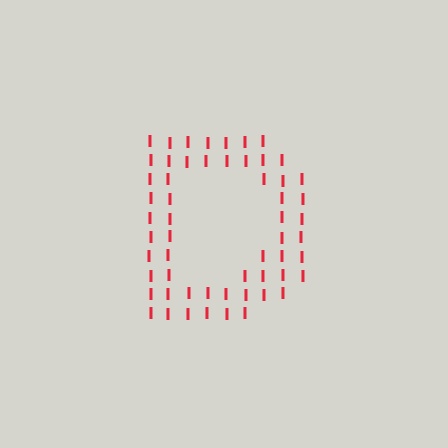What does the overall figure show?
The overall figure shows the letter D.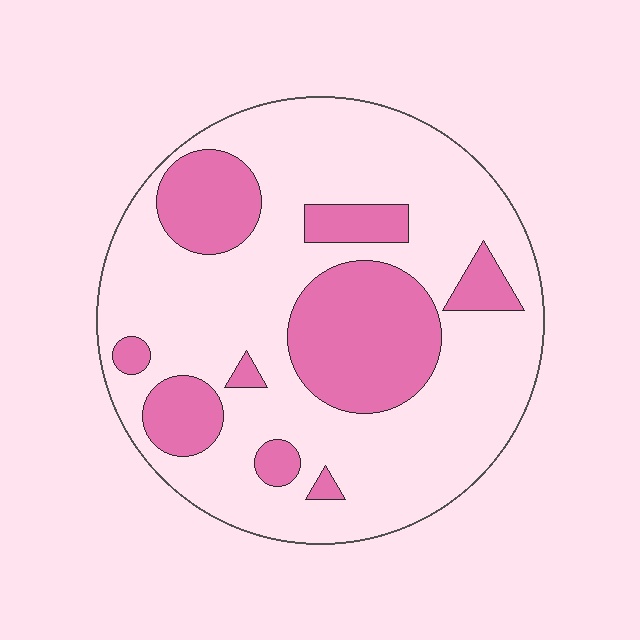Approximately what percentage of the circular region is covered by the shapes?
Approximately 30%.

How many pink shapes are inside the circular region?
9.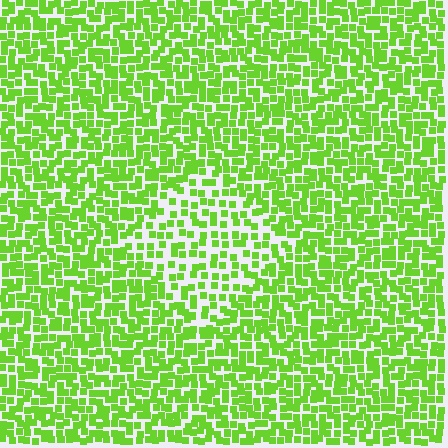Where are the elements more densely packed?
The elements are more densely packed outside the diamond boundary.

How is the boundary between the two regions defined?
The boundary is defined by a change in element density (approximately 1.7x ratio). All elements are the same color, size, and shape.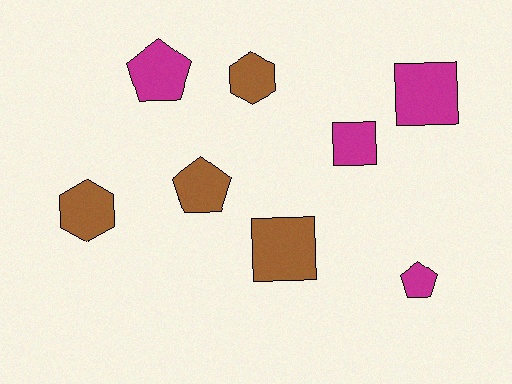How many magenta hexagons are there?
There are no magenta hexagons.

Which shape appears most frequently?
Pentagon, with 3 objects.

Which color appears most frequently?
Magenta, with 4 objects.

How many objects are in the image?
There are 8 objects.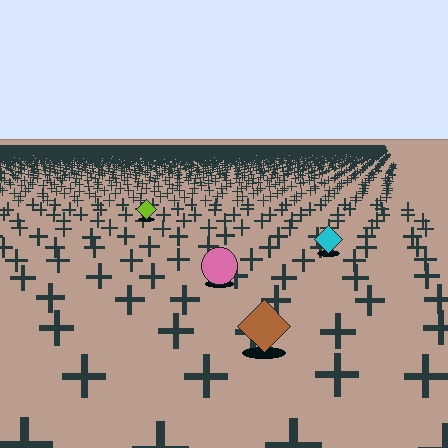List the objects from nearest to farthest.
From nearest to farthest: the brown diamond, the pink circle, the cyan diamond, the lime diamond.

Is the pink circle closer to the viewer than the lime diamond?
Yes. The pink circle is closer — you can tell from the texture gradient: the ground texture is coarser near it.